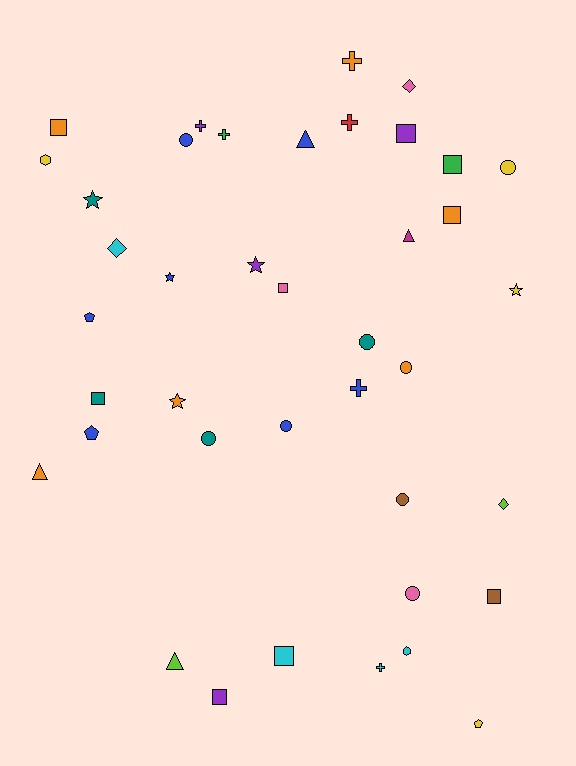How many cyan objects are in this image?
There are 4 cyan objects.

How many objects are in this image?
There are 40 objects.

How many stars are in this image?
There are 5 stars.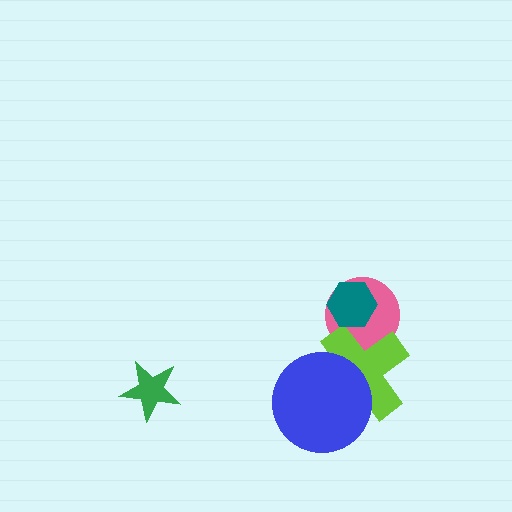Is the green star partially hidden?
No, no other shape covers it.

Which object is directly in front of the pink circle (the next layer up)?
The lime cross is directly in front of the pink circle.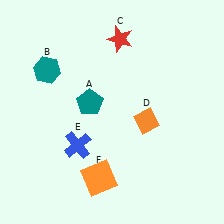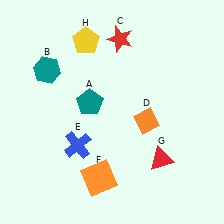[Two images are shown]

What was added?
A red triangle (G), a yellow pentagon (H) were added in Image 2.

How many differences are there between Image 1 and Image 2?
There are 2 differences between the two images.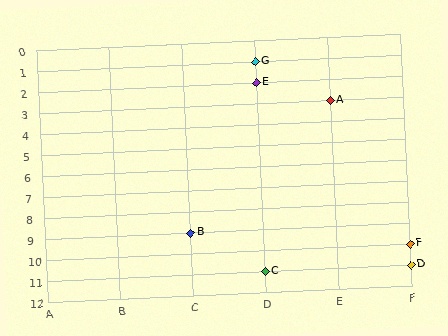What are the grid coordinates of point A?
Point A is at grid coordinates (E, 3).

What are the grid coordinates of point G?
Point G is at grid coordinates (D, 1).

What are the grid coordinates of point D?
Point D is at grid coordinates (F, 11).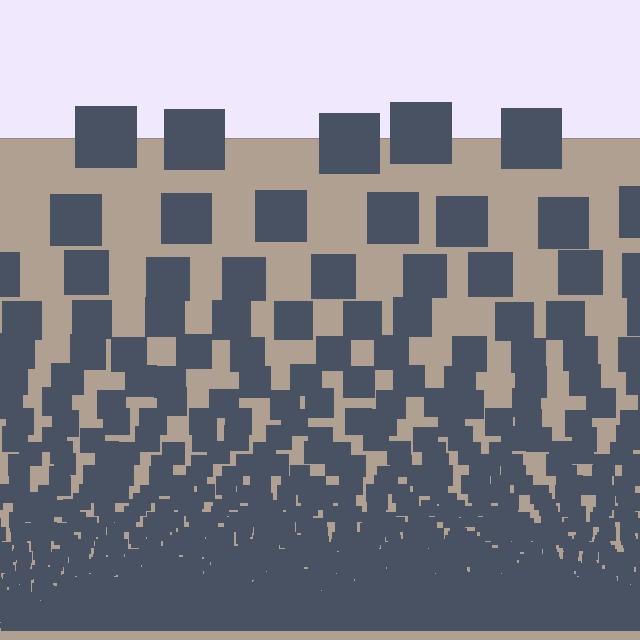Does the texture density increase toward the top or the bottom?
Density increases toward the bottom.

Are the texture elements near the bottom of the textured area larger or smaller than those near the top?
Smaller. The gradient is inverted — elements near the bottom are smaller and denser.